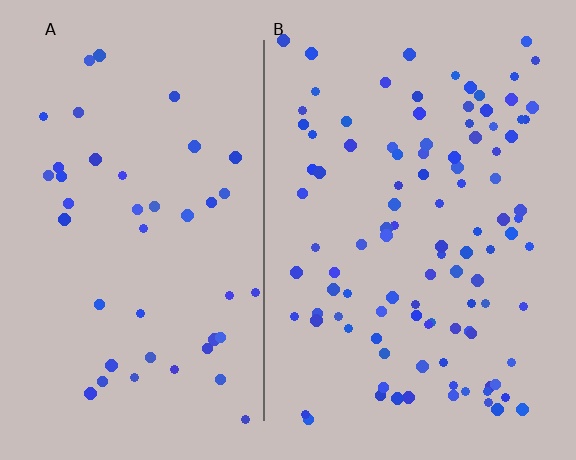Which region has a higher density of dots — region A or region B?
B (the right).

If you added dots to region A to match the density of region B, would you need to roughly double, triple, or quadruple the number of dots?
Approximately double.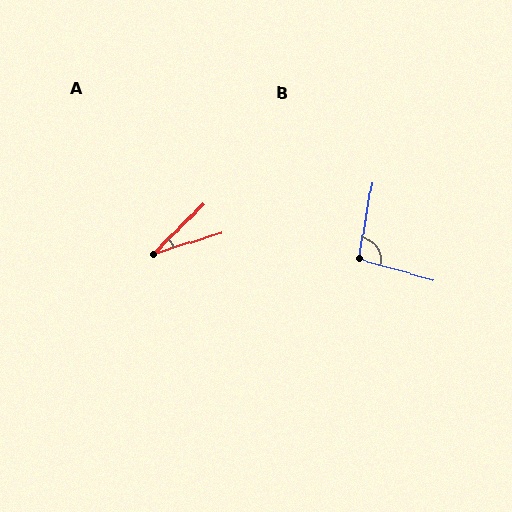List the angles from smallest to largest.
A (28°), B (96°).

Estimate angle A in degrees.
Approximately 28 degrees.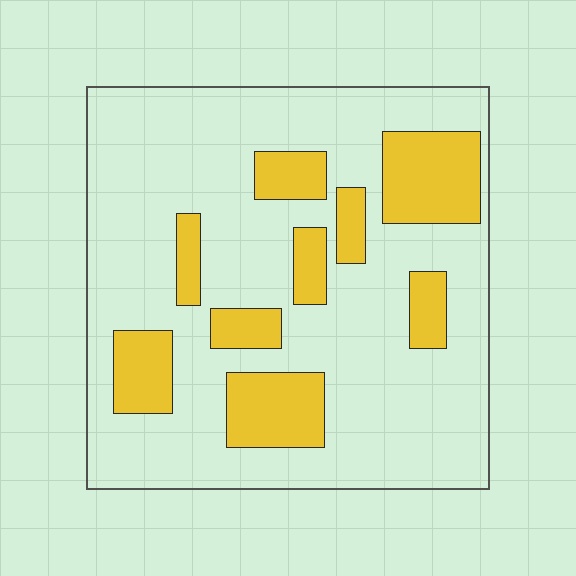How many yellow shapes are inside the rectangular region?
9.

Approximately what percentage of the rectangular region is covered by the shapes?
Approximately 25%.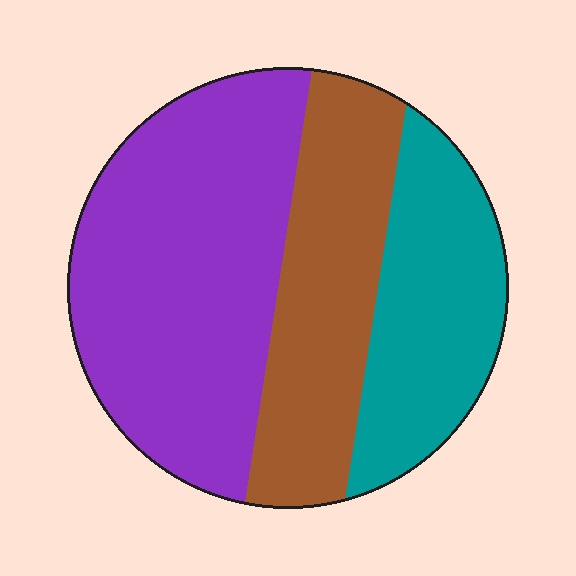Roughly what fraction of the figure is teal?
Teal covers around 25% of the figure.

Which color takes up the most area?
Purple, at roughly 45%.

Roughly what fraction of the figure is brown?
Brown covers around 30% of the figure.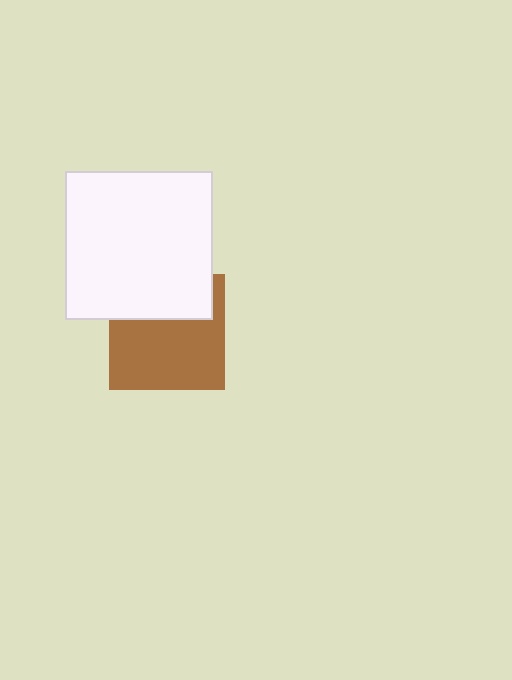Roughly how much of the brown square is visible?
About half of it is visible (roughly 64%).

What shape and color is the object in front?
The object in front is a white square.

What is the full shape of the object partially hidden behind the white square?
The partially hidden object is a brown square.